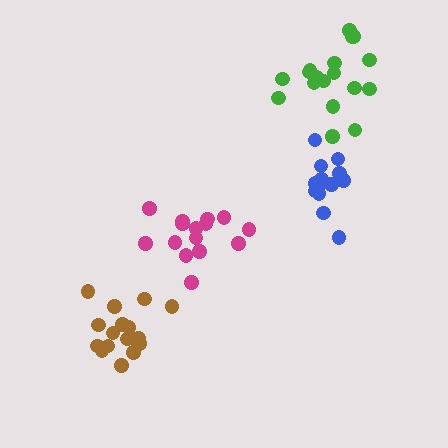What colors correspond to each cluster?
The clusters are colored: blue, magenta, green, brown.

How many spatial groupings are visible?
There are 4 spatial groupings.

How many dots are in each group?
Group 1: 13 dots, Group 2: 15 dots, Group 3: 18 dots, Group 4: 16 dots (62 total).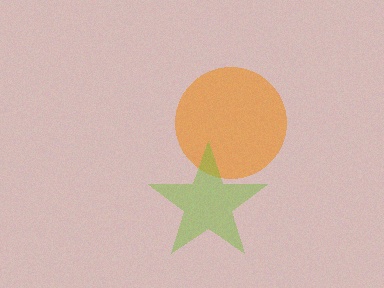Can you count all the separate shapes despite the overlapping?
Yes, there are 2 separate shapes.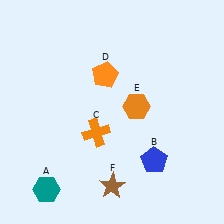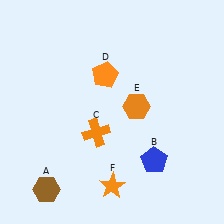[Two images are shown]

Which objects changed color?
A changed from teal to brown. F changed from brown to orange.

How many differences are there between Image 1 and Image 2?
There are 2 differences between the two images.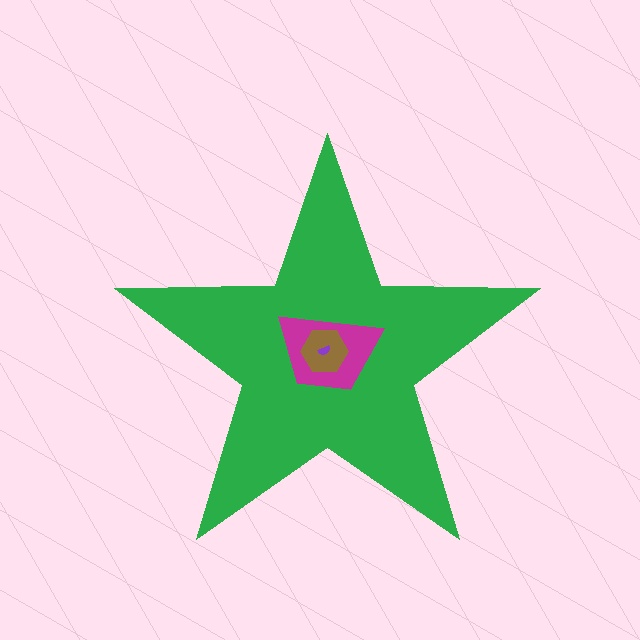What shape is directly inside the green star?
The magenta trapezoid.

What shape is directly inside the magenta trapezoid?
The brown hexagon.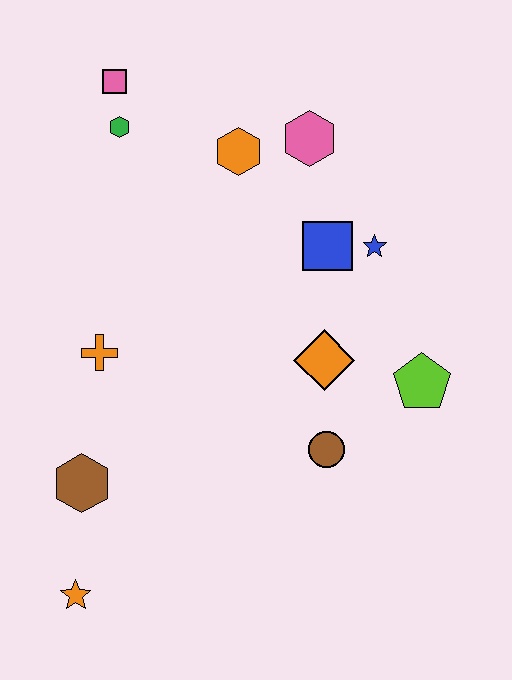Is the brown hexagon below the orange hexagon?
Yes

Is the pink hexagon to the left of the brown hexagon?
No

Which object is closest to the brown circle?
The orange diamond is closest to the brown circle.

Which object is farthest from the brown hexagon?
The pink hexagon is farthest from the brown hexagon.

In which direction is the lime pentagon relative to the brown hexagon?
The lime pentagon is to the right of the brown hexagon.